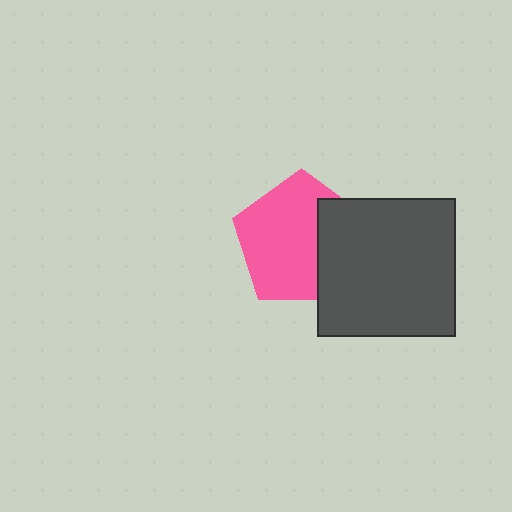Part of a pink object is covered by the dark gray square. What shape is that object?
It is a pentagon.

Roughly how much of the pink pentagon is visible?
Most of it is visible (roughly 68%).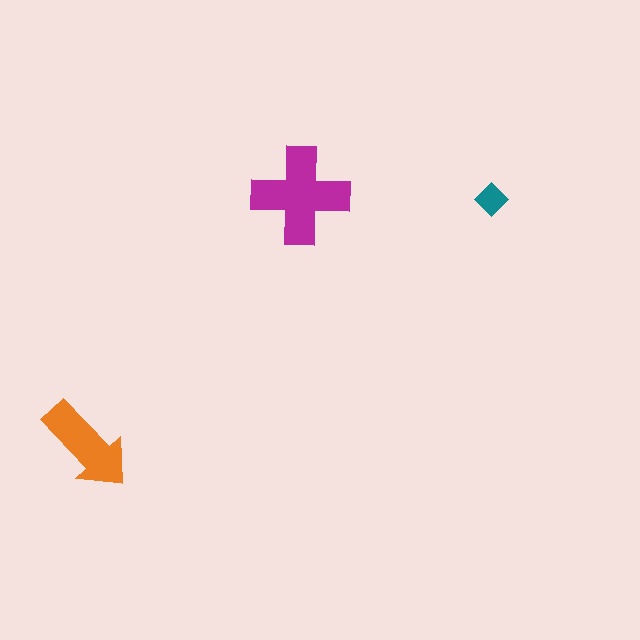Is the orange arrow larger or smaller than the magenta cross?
Smaller.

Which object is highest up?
The magenta cross is topmost.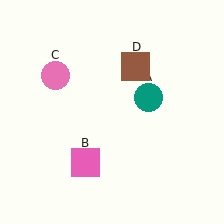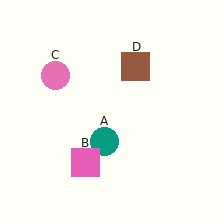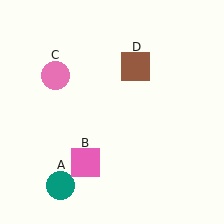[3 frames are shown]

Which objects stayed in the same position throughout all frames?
Pink square (object B) and pink circle (object C) and brown square (object D) remained stationary.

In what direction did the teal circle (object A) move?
The teal circle (object A) moved down and to the left.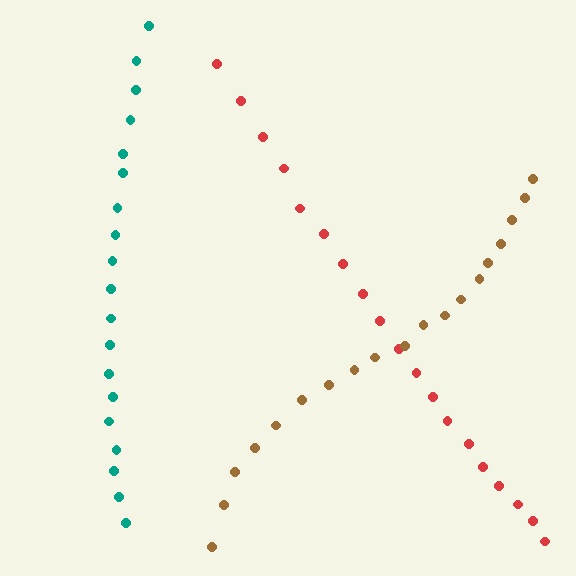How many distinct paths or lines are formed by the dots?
There are 3 distinct paths.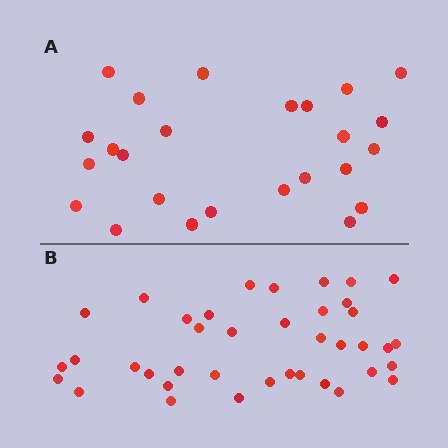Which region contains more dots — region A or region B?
Region B (the bottom region) has more dots.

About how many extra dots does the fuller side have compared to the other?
Region B has approximately 15 more dots than region A.